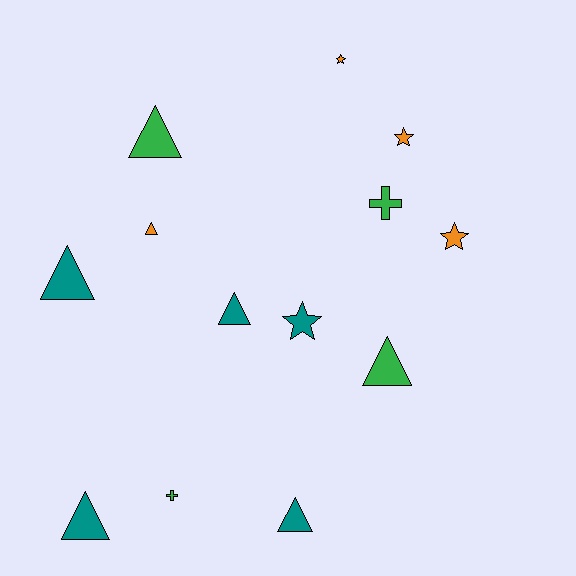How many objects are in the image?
There are 13 objects.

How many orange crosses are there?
There are no orange crosses.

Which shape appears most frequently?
Triangle, with 7 objects.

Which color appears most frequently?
Teal, with 5 objects.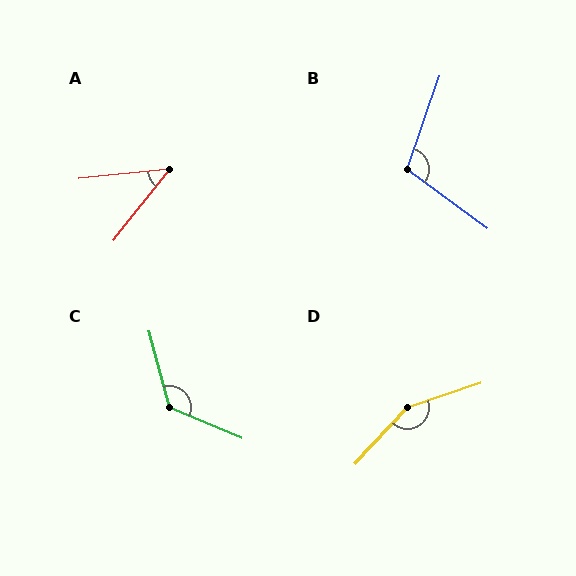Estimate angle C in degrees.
Approximately 128 degrees.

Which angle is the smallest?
A, at approximately 46 degrees.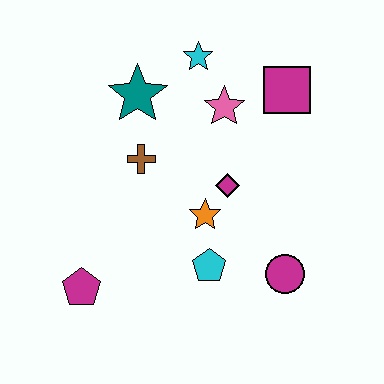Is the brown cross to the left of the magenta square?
Yes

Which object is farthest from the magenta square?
The magenta pentagon is farthest from the magenta square.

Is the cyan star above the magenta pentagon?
Yes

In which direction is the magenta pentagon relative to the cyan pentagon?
The magenta pentagon is to the left of the cyan pentagon.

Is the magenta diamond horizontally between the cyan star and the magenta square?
Yes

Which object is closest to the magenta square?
The pink star is closest to the magenta square.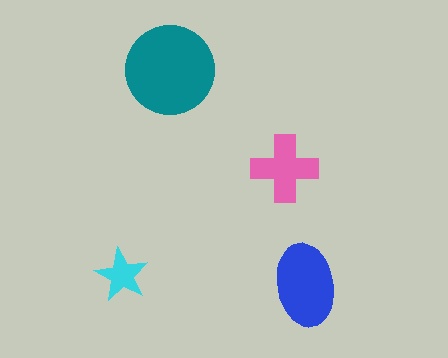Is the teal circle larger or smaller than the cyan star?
Larger.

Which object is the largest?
The teal circle.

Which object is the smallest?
The cyan star.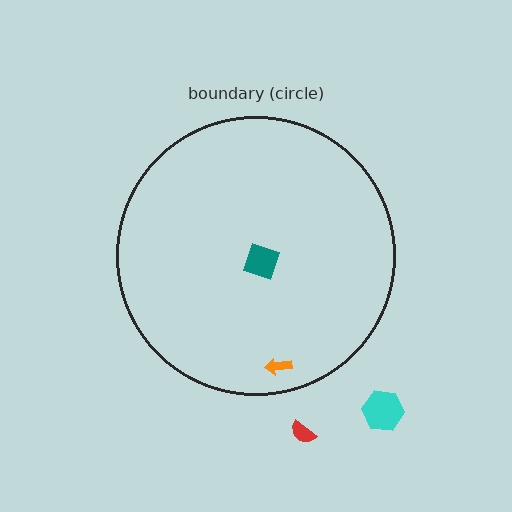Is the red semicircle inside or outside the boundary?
Outside.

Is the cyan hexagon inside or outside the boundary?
Outside.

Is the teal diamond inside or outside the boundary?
Inside.